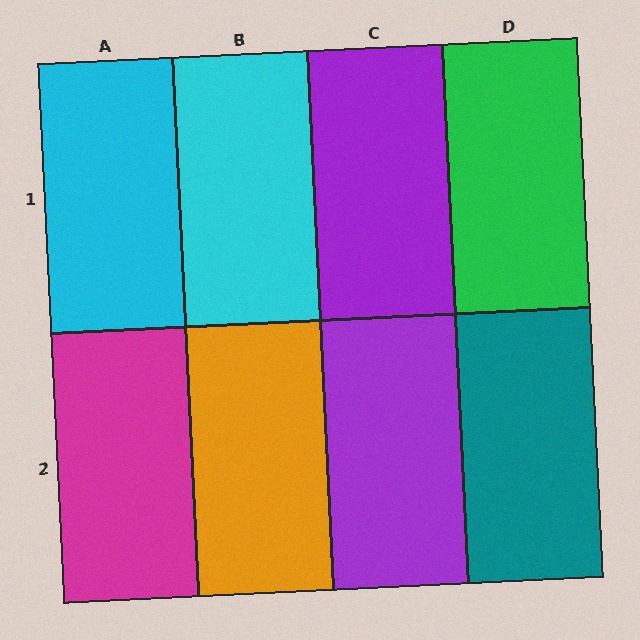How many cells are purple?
2 cells are purple.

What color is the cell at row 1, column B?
Cyan.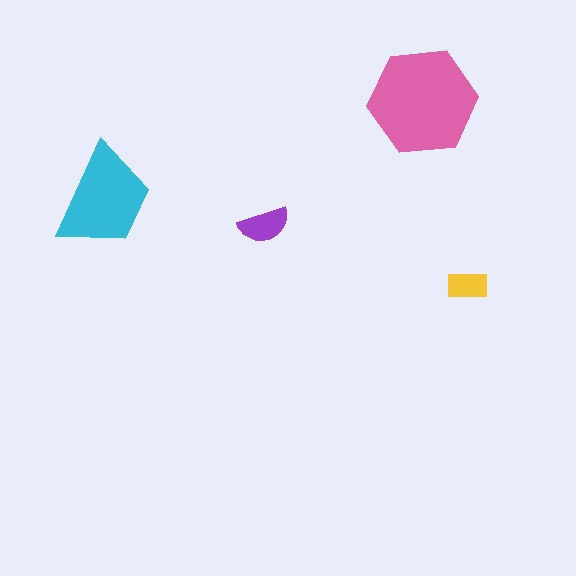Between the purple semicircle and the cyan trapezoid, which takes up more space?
The cyan trapezoid.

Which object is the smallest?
The yellow rectangle.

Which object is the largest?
The pink hexagon.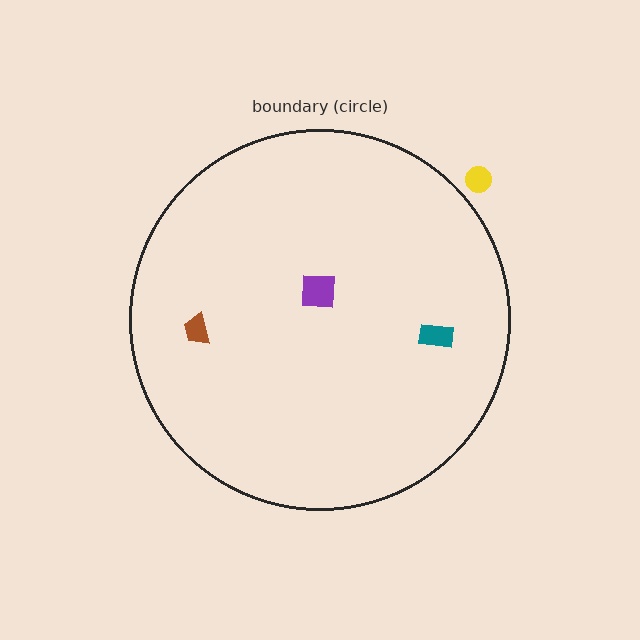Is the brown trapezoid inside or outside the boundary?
Inside.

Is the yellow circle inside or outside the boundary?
Outside.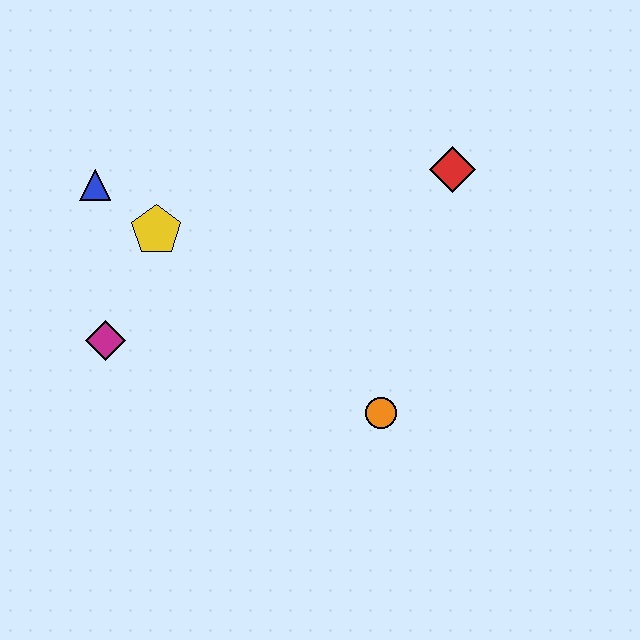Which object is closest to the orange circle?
The red diamond is closest to the orange circle.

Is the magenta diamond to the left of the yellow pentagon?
Yes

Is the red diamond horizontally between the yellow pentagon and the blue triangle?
No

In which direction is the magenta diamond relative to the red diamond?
The magenta diamond is to the left of the red diamond.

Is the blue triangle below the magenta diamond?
No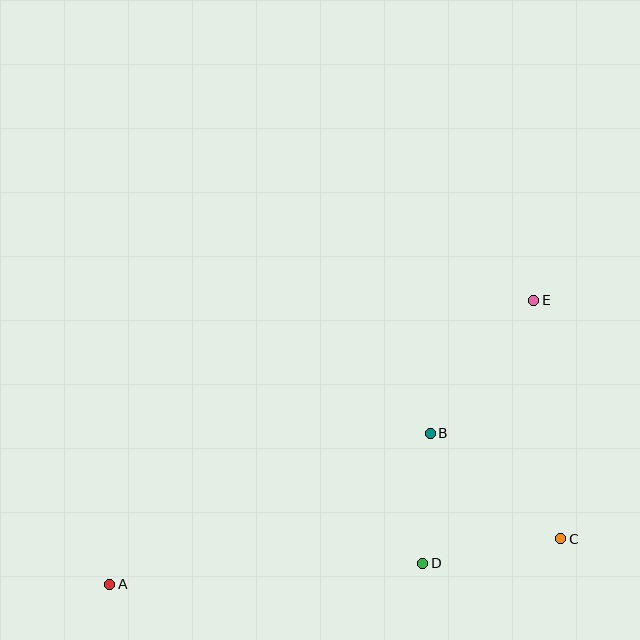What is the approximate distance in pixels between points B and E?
The distance between B and E is approximately 169 pixels.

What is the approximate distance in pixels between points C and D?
The distance between C and D is approximately 140 pixels.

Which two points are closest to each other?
Points B and D are closest to each other.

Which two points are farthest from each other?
Points A and E are farthest from each other.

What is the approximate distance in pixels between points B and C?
The distance between B and C is approximately 168 pixels.